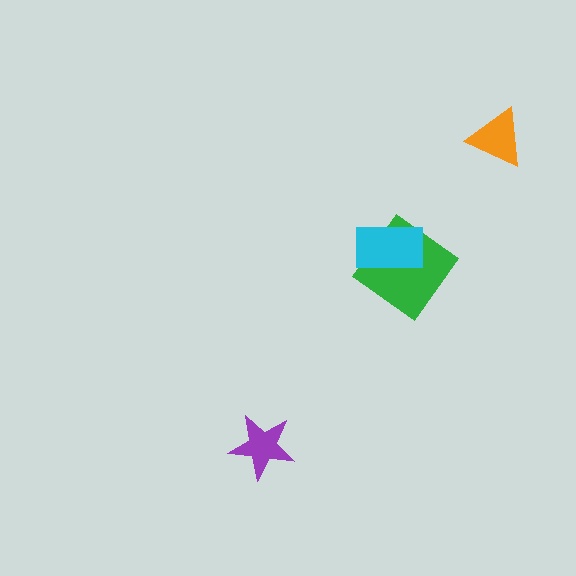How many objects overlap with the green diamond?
1 object overlaps with the green diamond.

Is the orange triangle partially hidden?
No, no other shape covers it.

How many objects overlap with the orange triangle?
0 objects overlap with the orange triangle.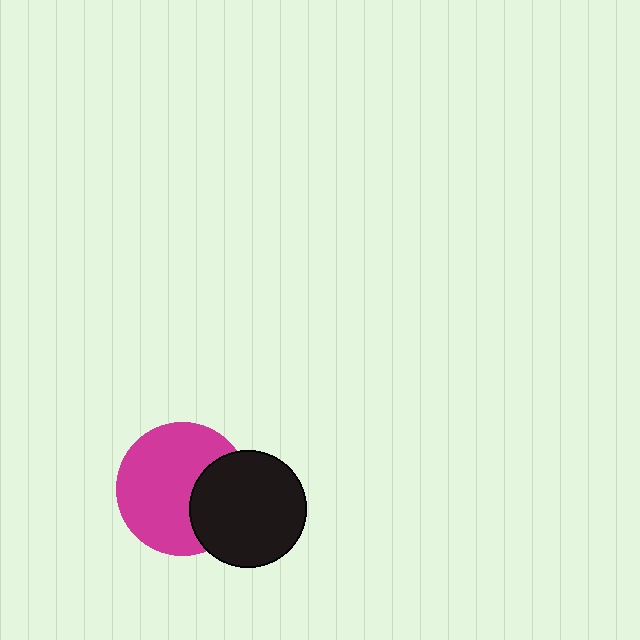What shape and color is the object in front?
The object in front is a black circle.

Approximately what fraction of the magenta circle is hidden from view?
Roughly 30% of the magenta circle is hidden behind the black circle.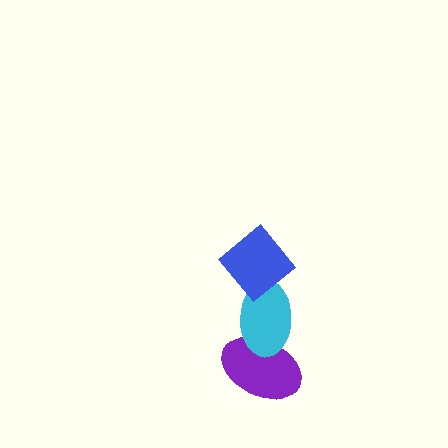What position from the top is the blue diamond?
The blue diamond is 1st from the top.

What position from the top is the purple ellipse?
The purple ellipse is 3rd from the top.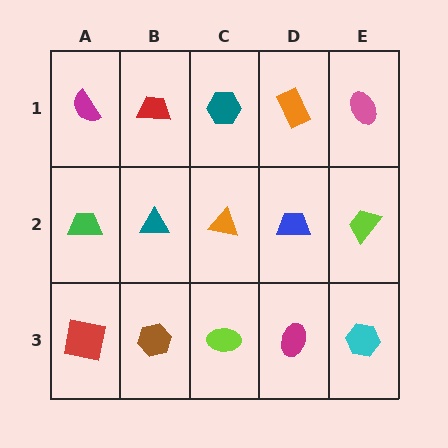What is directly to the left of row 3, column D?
A lime ellipse.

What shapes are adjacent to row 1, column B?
A teal triangle (row 2, column B), a magenta semicircle (row 1, column A), a teal hexagon (row 1, column C).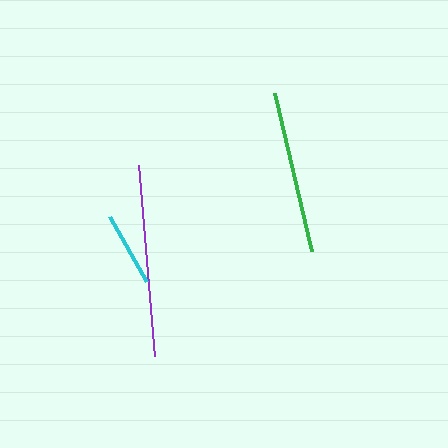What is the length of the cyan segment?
The cyan segment is approximately 75 pixels long.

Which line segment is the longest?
The purple line is the longest at approximately 192 pixels.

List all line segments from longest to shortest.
From longest to shortest: purple, green, cyan.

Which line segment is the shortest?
The cyan line is the shortest at approximately 75 pixels.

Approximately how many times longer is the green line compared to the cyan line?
The green line is approximately 2.2 times the length of the cyan line.